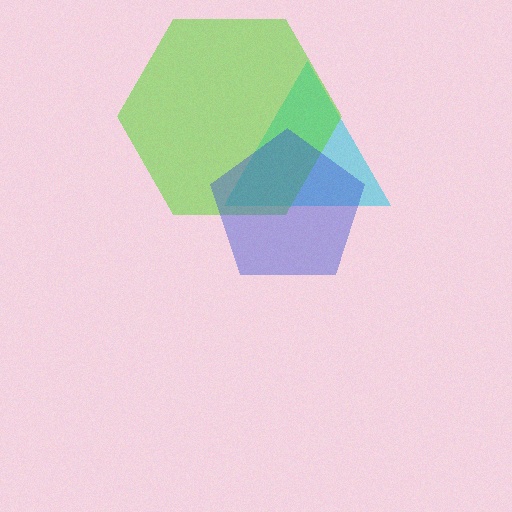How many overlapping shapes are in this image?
There are 3 overlapping shapes in the image.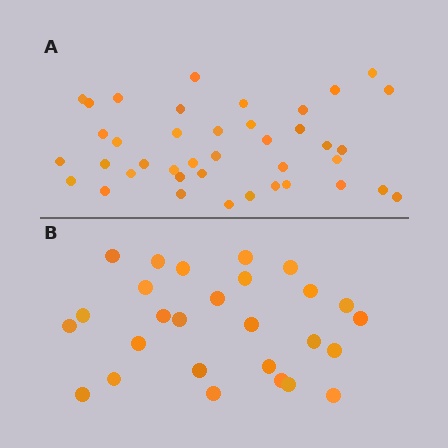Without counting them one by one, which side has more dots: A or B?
Region A (the top region) has more dots.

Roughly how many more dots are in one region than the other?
Region A has approximately 15 more dots than region B.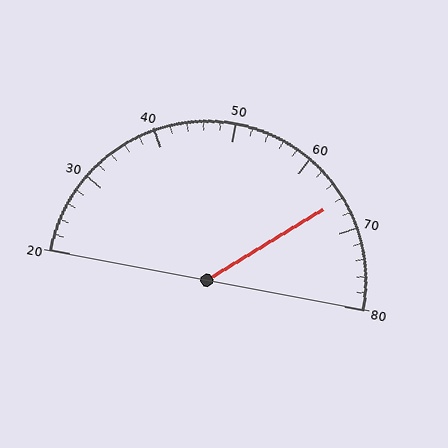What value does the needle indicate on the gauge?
The needle indicates approximately 66.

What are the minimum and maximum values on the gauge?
The gauge ranges from 20 to 80.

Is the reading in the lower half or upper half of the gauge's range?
The reading is in the upper half of the range (20 to 80).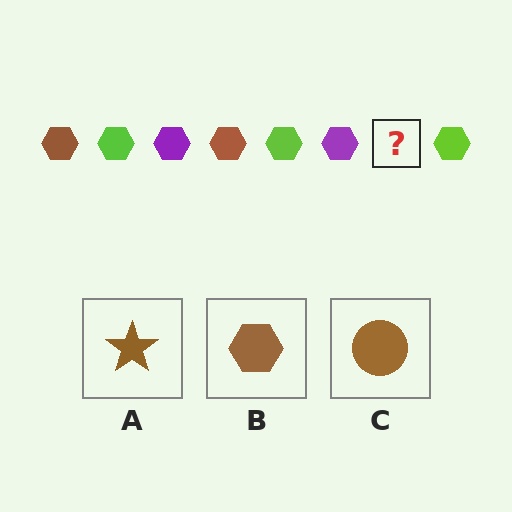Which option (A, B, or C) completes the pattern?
B.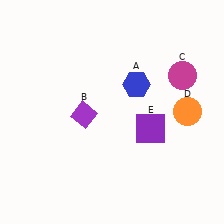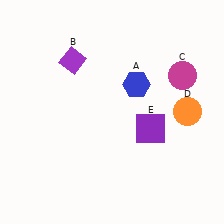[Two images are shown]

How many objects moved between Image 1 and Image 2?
1 object moved between the two images.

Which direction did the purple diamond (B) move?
The purple diamond (B) moved up.